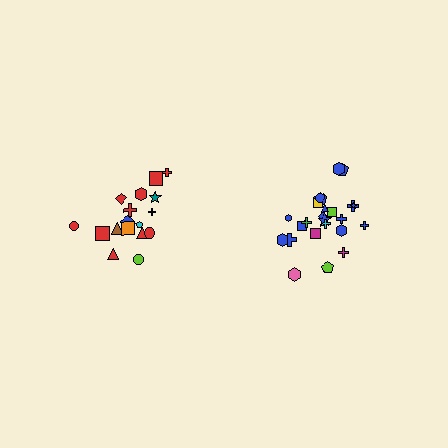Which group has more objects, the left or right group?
The right group.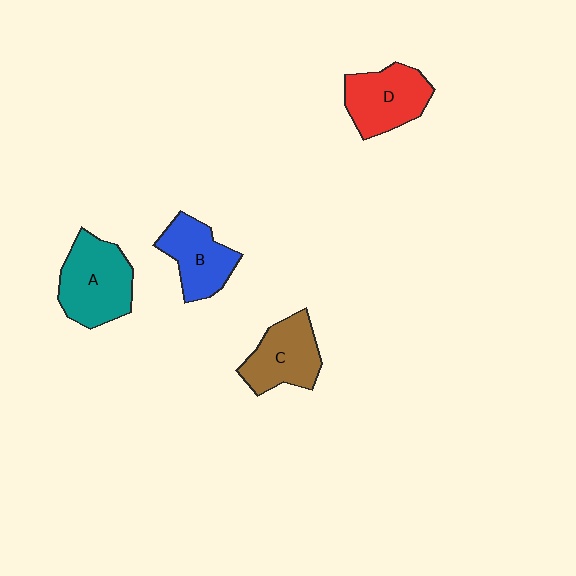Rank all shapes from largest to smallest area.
From largest to smallest: A (teal), D (red), C (brown), B (blue).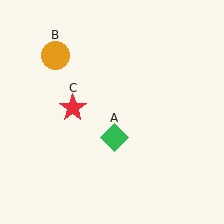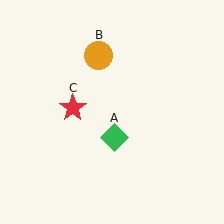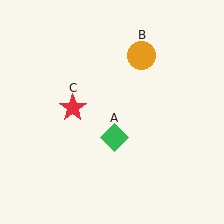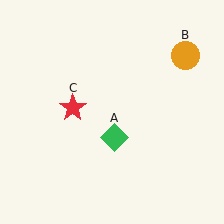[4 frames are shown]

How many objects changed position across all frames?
1 object changed position: orange circle (object B).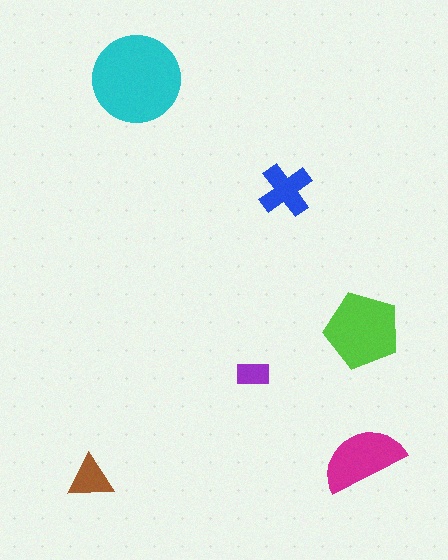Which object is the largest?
The cyan circle.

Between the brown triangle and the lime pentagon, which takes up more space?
The lime pentagon.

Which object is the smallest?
The purple rectangle.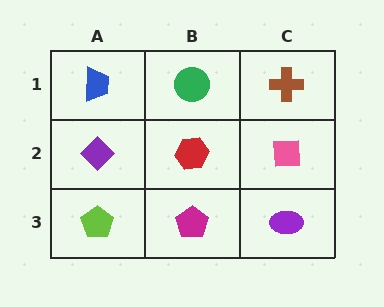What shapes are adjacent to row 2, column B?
A green circle (row 1, column B), a magenta pentagon (row 3, column B), a purple diamond (row 2, column A), a pink square (row 2, column C).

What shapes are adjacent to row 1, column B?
A red hexagon (row 2, column B), a blue trapezoid (row 1, column A), a brown cross (row 1, column C).